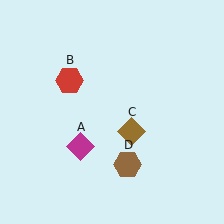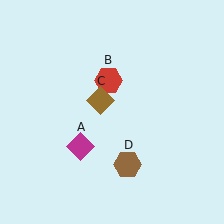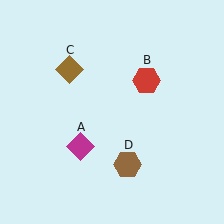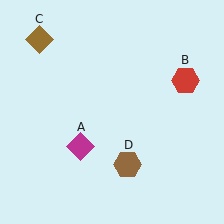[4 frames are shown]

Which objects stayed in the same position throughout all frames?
Magenta diamond (object A) and brown hexagon (object D) remained stationary.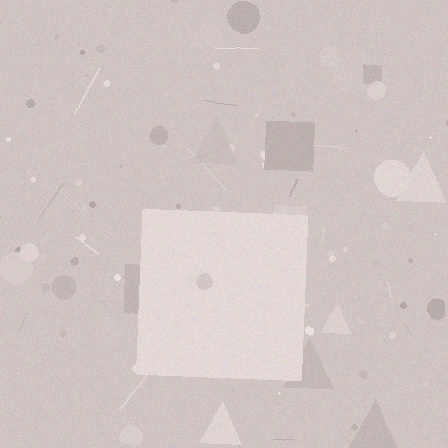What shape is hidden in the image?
A square is hidden in the image.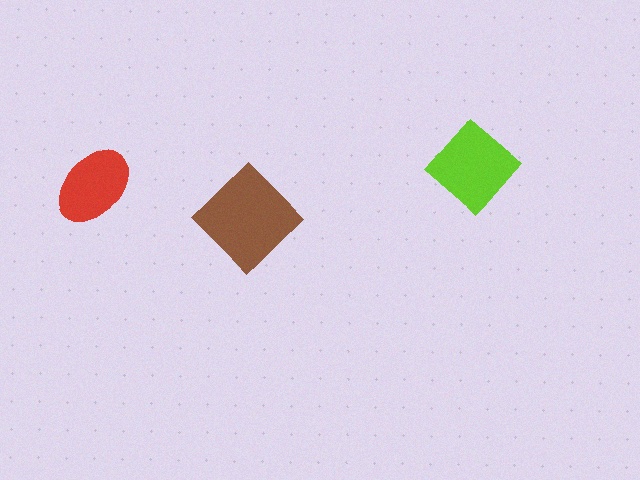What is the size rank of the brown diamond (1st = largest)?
1st.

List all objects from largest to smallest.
The brown diamond, the lime diamond, the red ellipse.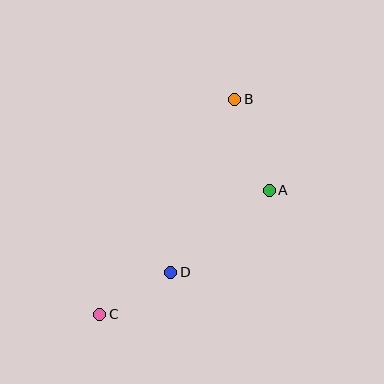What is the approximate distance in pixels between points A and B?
The distance between A and B is approximately 97 pixels.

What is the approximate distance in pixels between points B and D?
The distance between B and D is approximately 185 pixels.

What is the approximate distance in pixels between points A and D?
The distance between A and D is approximately 128 pixels.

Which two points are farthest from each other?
Points B and C are farthest from each other.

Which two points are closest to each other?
Points C and D are closest to each other.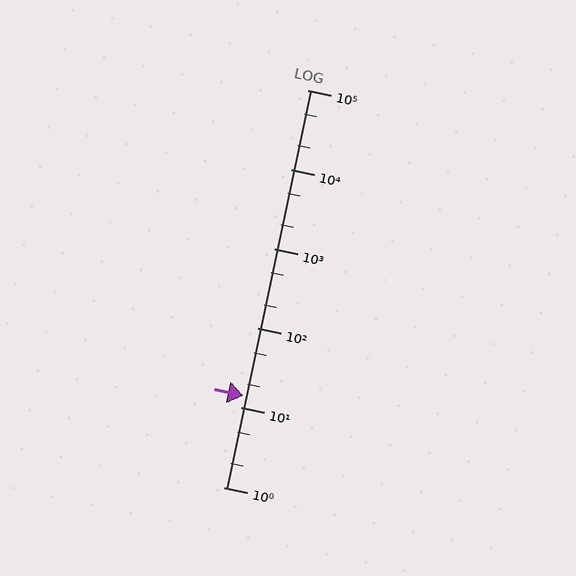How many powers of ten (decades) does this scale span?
The scale spans 5 decades, from 1 to 100000.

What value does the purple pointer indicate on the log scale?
The pointer indicates approximately 14.